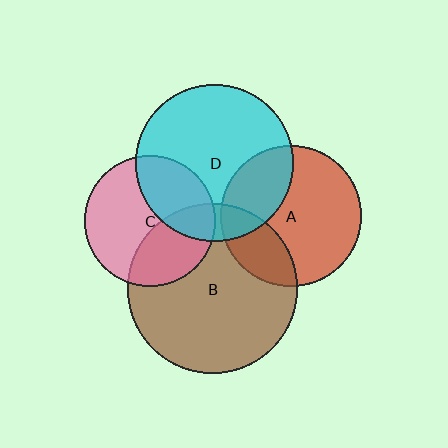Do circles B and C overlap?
Yes.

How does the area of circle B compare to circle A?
Approximately 1.5 times.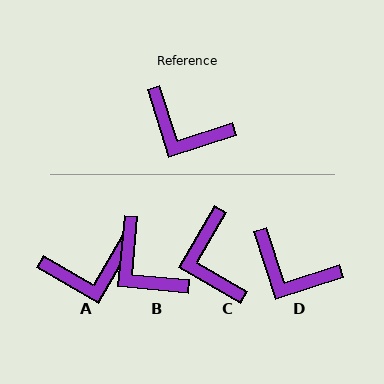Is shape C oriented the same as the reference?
No, it is off by about 48 degrees.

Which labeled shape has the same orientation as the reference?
D.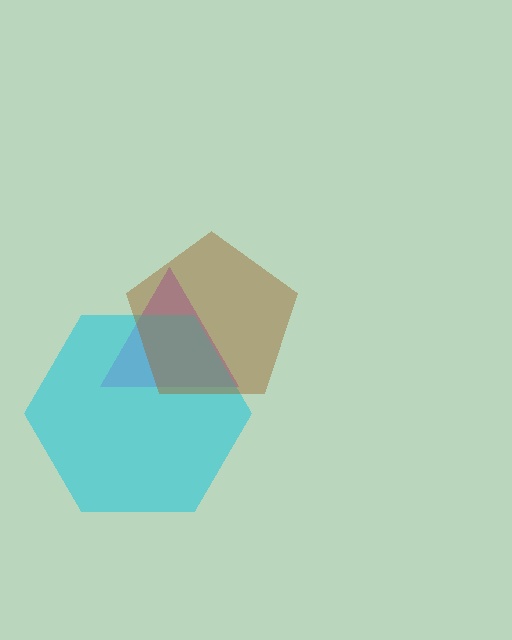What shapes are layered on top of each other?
The layered shapes are: a purple triangle, a cyan hexagon, a brown pentagon.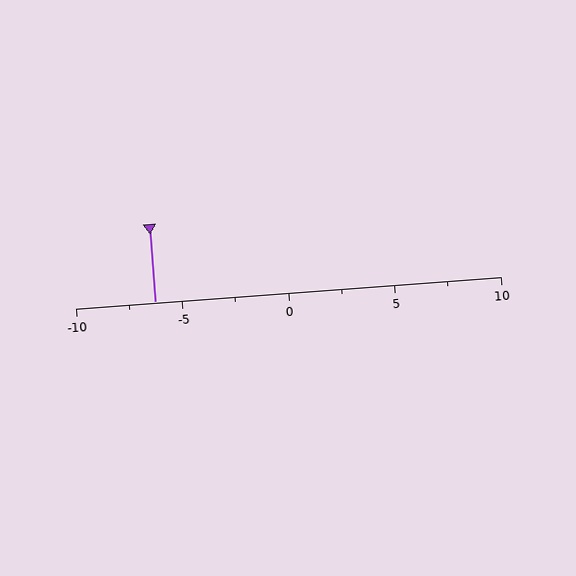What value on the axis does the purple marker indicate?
The marker indicates approximately -6.2.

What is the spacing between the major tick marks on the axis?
The major ticks are spaced 5 apart.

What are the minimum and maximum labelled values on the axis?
The axis runs from -10 to 10.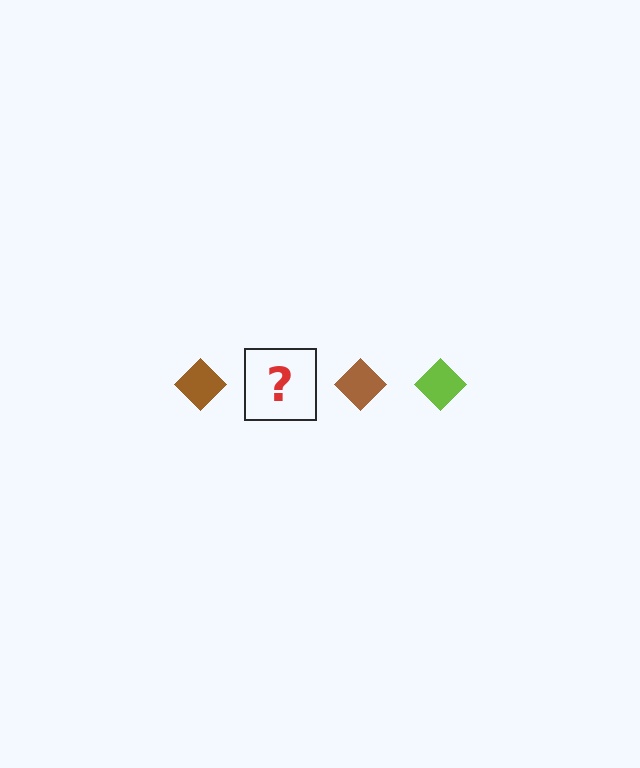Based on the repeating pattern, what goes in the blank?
The blank should be a lime diamond.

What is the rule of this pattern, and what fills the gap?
The rule is that the pattern cycles through brown, lime diamonds. The gap should be filled with a lime diamond.